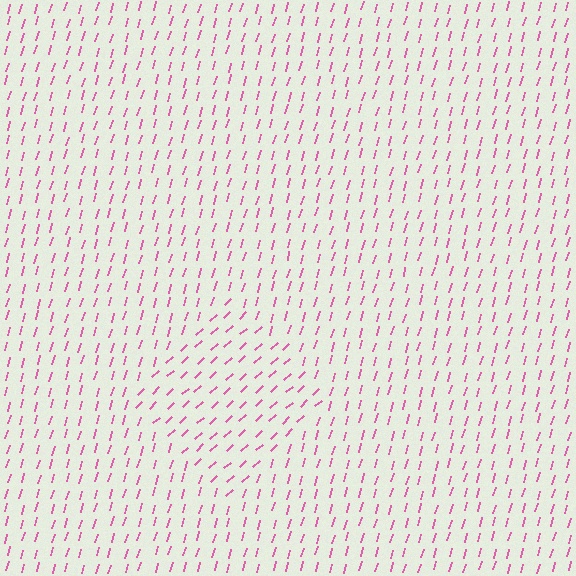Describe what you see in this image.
The image is filled with small pink line segments. A diamond region in the image has lines oriented differently from the surrounding lines, creating a visible texture boundary.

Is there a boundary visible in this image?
Yes, there is a texture boundary formed by a change in line orientation.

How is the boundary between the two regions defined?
The boundary is defined purely by a change in line orientation (approximately 31 degrees difference). All lines are the same color and thickness.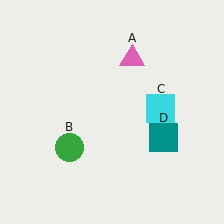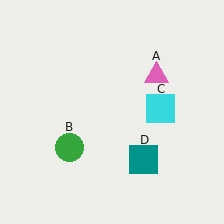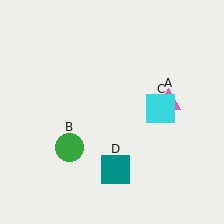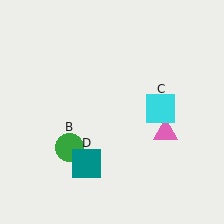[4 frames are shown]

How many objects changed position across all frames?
2 objects changed position: pink triangle (object A), teal square (object D).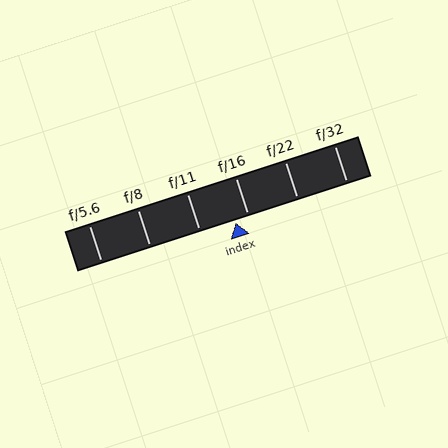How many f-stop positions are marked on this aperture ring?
There are 6 f-stop positions marked.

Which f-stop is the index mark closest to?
The index mark is closest to f/16.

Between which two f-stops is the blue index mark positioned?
The index mark is between f/11 and f/16.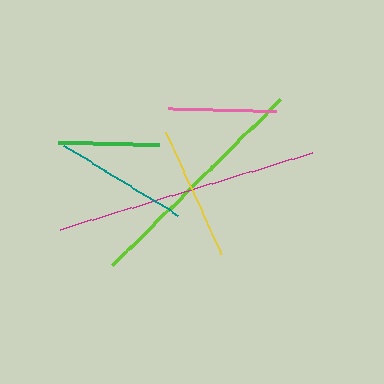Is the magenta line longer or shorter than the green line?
The magenta line is longer than the green line.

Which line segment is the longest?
The magenta line is the longest at approximately 264 pixels.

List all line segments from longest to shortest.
From longest to shortest: magenta, lime, teal, yellow, pink, green.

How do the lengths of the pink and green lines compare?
The pink and green lines are approximately the same length.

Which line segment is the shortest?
The green line is the shortest at approximately 101 pixels.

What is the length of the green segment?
The green segment is approximately 101 pixels long.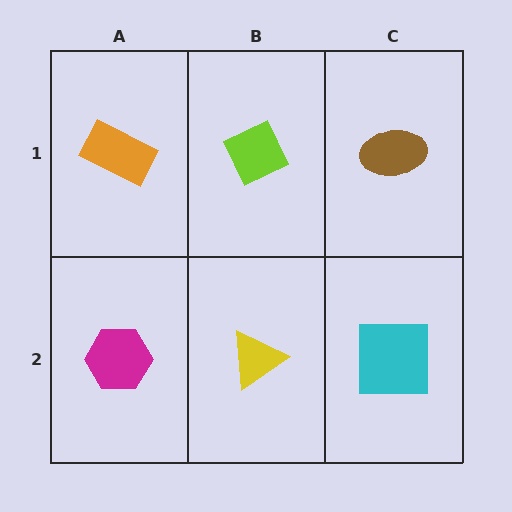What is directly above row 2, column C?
A brown ellipse.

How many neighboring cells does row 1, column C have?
2.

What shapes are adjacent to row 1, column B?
A yellow triangle (row 2, column B), an orange rectangle (row 1, column A), a brown ellipse (row 1, column C).